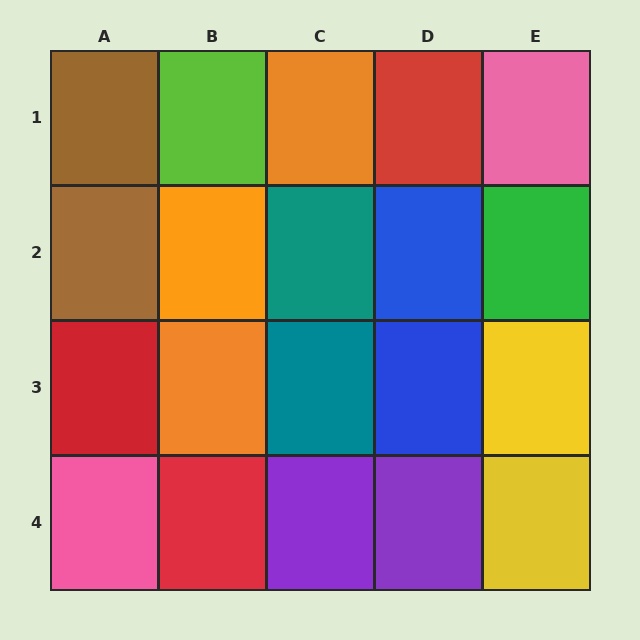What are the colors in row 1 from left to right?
Brown, lime, orange, red, pink.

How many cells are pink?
2 cells are pink.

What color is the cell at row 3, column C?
Teal.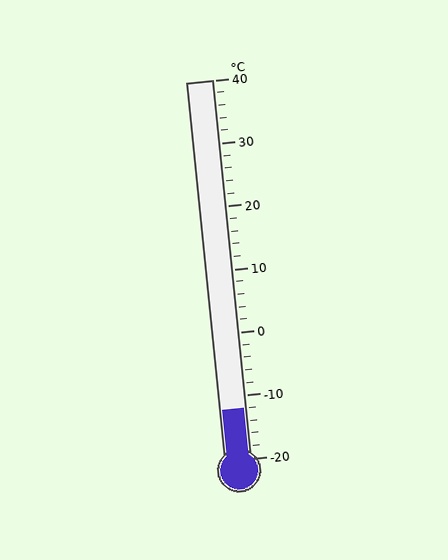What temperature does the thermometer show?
The thermometer shows approximately -12°C.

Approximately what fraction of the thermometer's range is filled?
The thermometer is filled to approximately 15% of its range.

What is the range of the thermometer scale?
The thermometer scale ranges from -20°C to 40°C.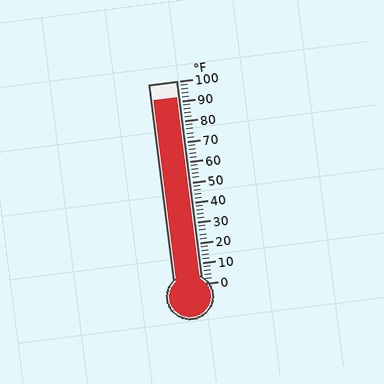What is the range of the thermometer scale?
The thermometer scale ranges from 0°F to 100°F.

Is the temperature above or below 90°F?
The temperature is above 90°F.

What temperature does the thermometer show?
The thermometer shows approximately 92°F.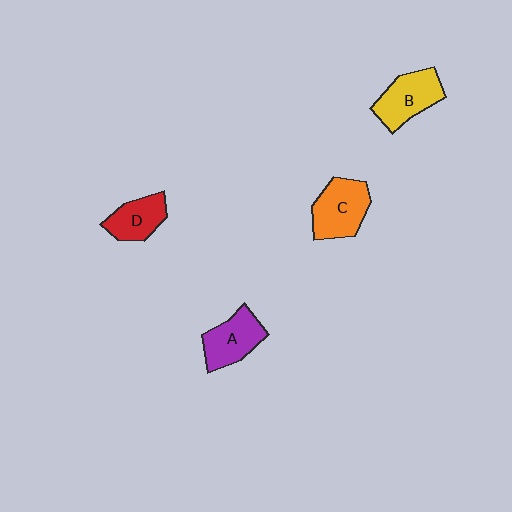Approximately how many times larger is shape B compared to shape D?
Approximately 1.3 times.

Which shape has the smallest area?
Shape D (red).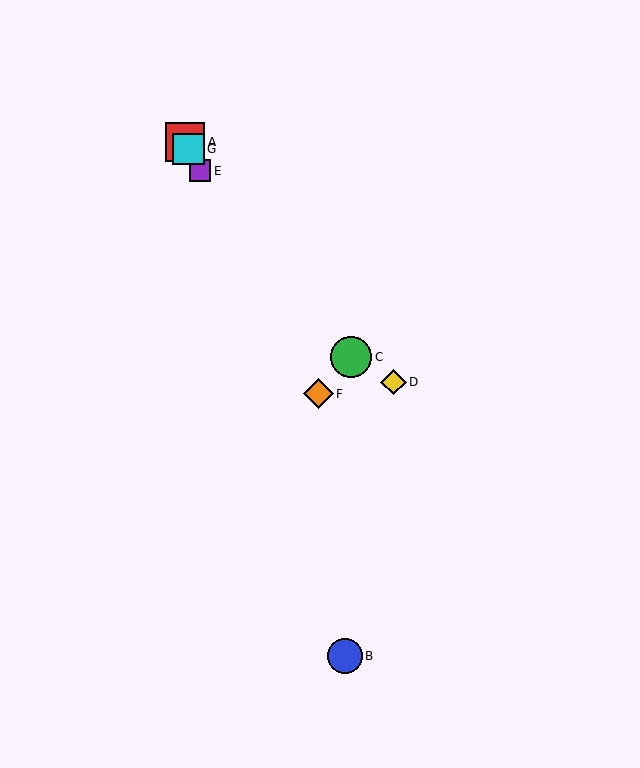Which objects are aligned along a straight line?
Objects A, E, F, G are aligned along a straight line.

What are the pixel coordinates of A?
Object A is at (185, 142).